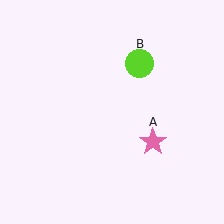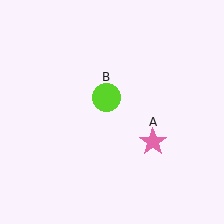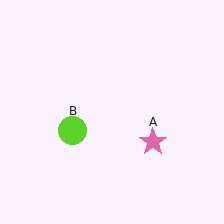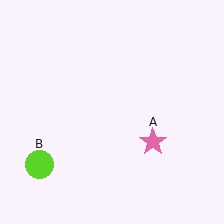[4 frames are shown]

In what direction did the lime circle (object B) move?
The lime circle (object B) moved down and to the left.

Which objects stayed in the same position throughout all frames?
Pink star (object A) remained stationary.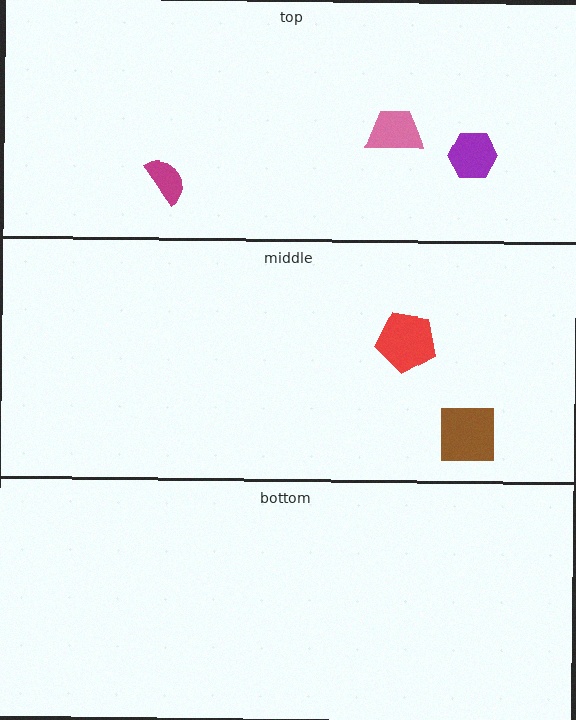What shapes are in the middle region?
The red pentagon, the brown square.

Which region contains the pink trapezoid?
The top region.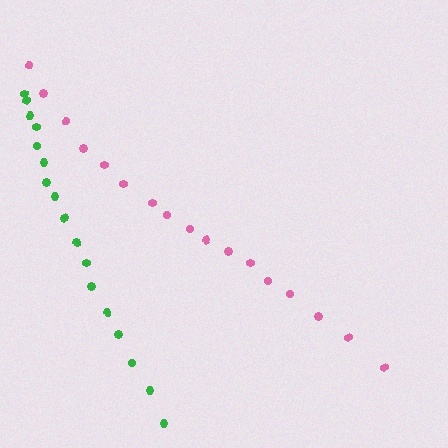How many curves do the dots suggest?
There are 2 distinct paths.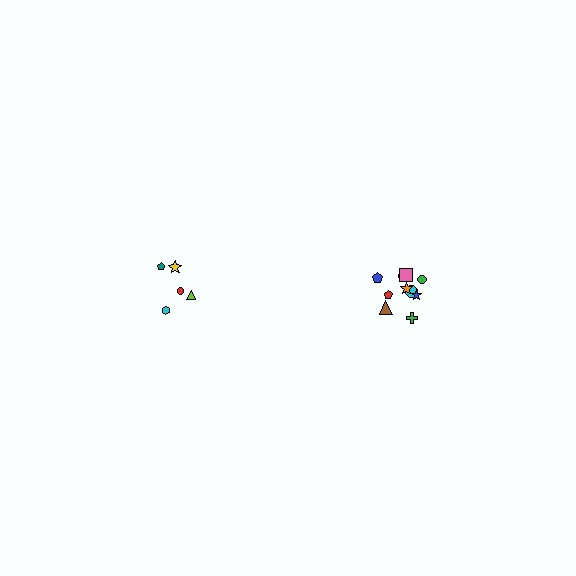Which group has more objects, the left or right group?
The right group.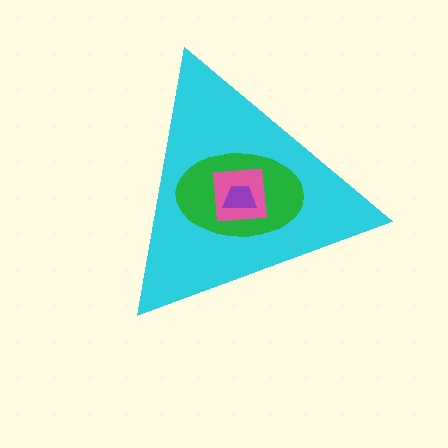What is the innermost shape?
The purple trapezoid.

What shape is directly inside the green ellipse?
The pink square.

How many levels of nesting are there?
4.